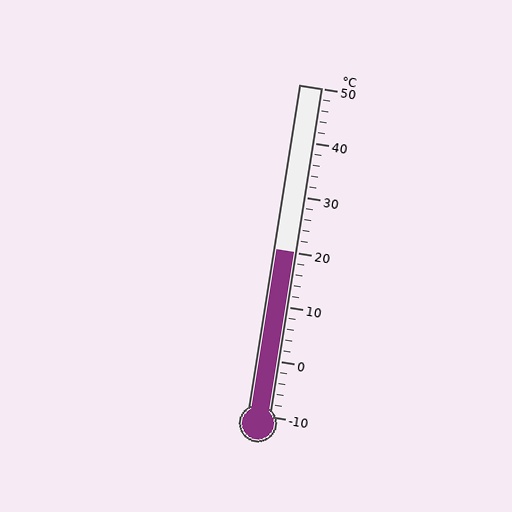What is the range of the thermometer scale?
The thermometer scale ranges from -10°C to 50°C.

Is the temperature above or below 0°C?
The temperature is above 0°C.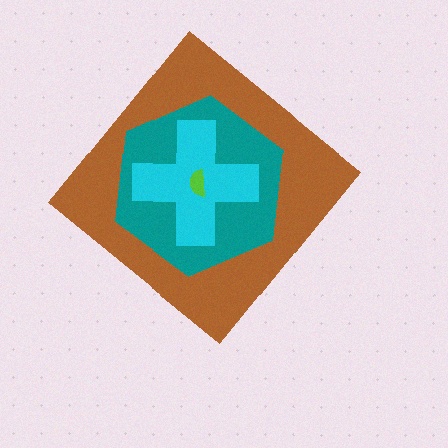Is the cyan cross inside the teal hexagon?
Yes.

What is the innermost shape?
The lime semicircle.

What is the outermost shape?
The brown diamond.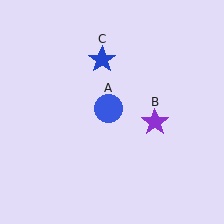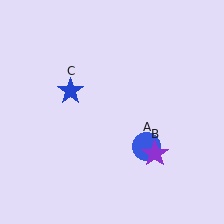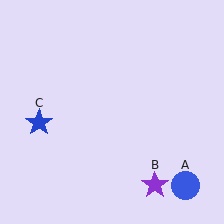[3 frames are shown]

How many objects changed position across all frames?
3 objects changed position: blue circle (object A), purple star (object B), blue star (object C).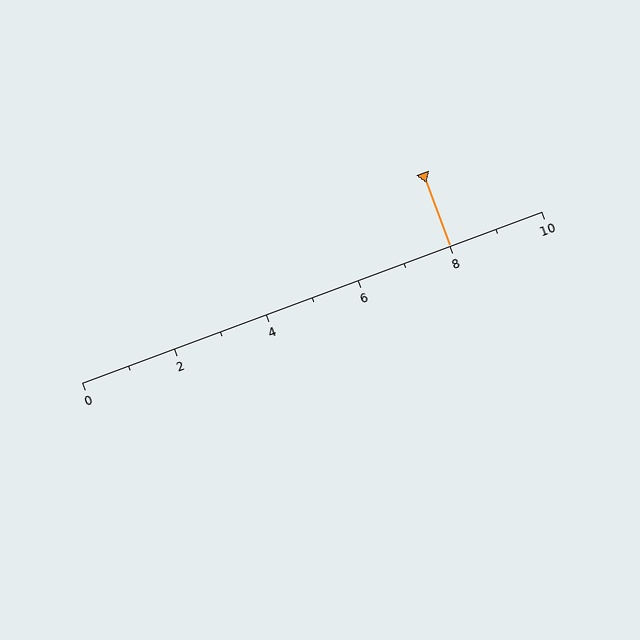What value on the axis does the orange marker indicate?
The marker indicates approximately 8.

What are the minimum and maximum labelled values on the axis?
The axis runs from 0 to 10.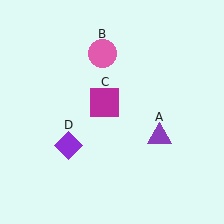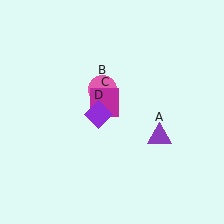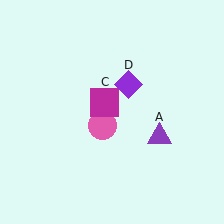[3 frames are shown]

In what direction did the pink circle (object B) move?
The pink circle (object B) moved down.